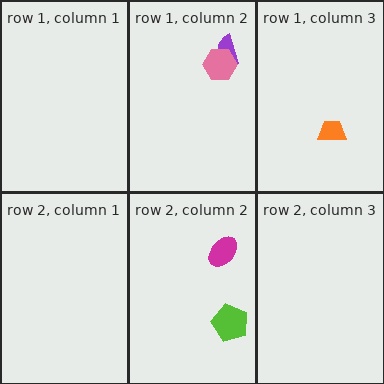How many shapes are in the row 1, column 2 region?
2.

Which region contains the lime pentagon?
The row 2, column 2 region.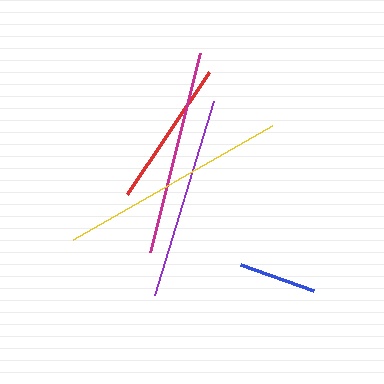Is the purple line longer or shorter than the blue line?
The purple line is longer than the blue line.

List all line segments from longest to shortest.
From longest to shortest: yellow, magenta, purple, red, blue.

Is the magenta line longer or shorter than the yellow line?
The yellow line is longer than the magenta line.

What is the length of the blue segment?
The blue segment is approximately 77 pixels long.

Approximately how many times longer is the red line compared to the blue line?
The red line is approximately 1.9 times the length of the blue line.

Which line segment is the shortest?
The blue line is the shortest at approximately 77 pixels.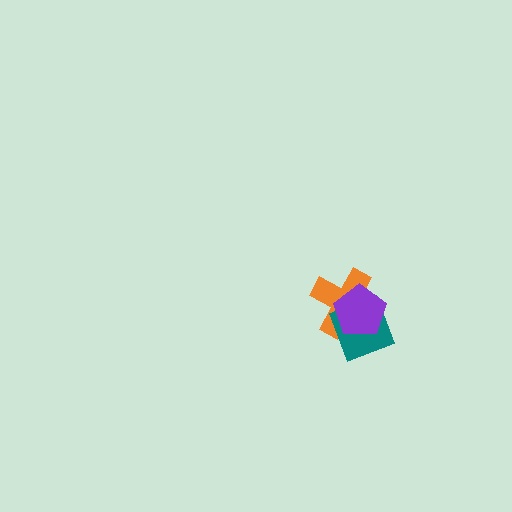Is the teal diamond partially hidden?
Yes, it is partially covered by another shape.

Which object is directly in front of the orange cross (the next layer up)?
The teal diamond is directly in front of the orange cross.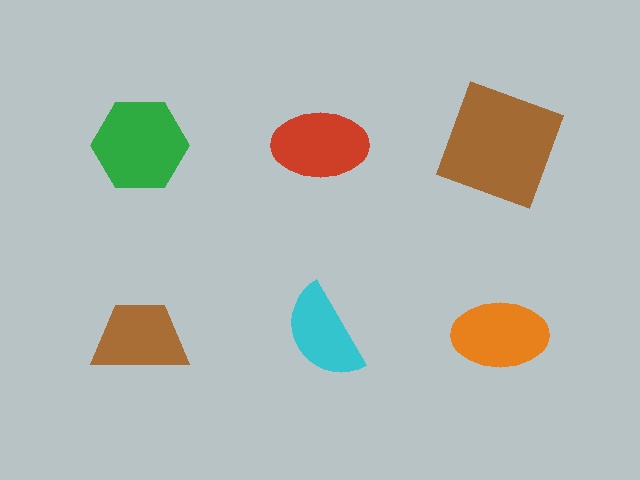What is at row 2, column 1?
A brown trapezoid.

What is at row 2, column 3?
An orange ellipse.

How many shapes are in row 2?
3 shapes.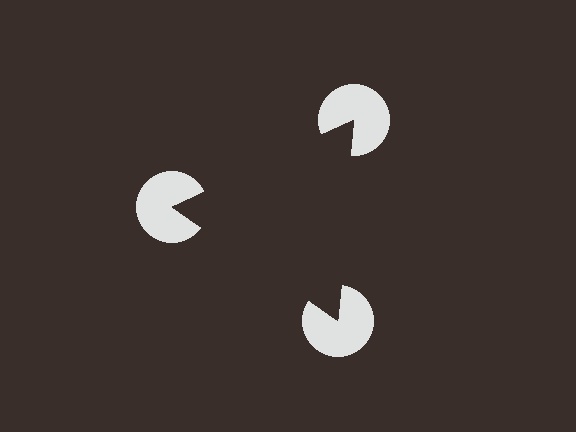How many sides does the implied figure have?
3 sides.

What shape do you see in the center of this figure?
An illusory triangle — its edges are inferred from the aligned wedge cuts in the pac-man discs, not physically drawn.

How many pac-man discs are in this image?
There are 3 — one at each vertex of the illusory triangle.